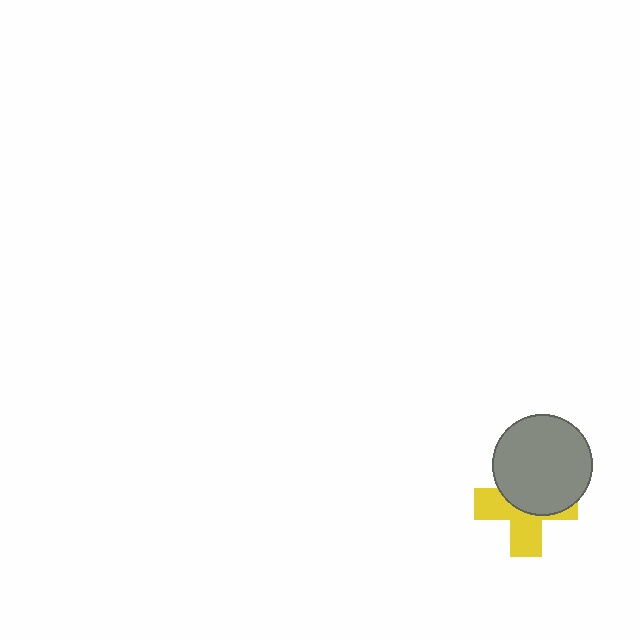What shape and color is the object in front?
The object in front is a gray circle.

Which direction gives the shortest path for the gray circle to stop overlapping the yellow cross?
Moving up gives the shortest separation.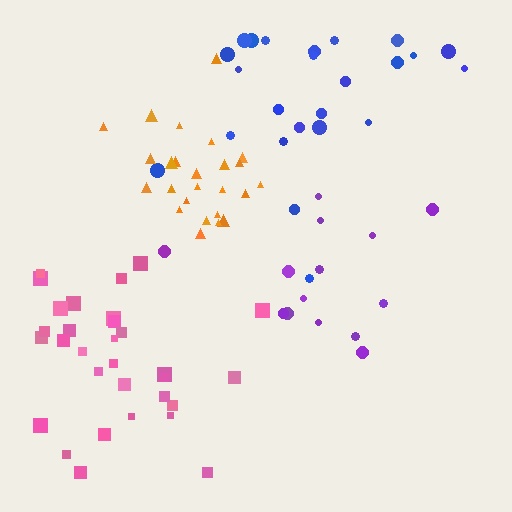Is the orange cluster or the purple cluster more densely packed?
Orange.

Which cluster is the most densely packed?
Orange.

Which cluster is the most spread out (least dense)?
Purple.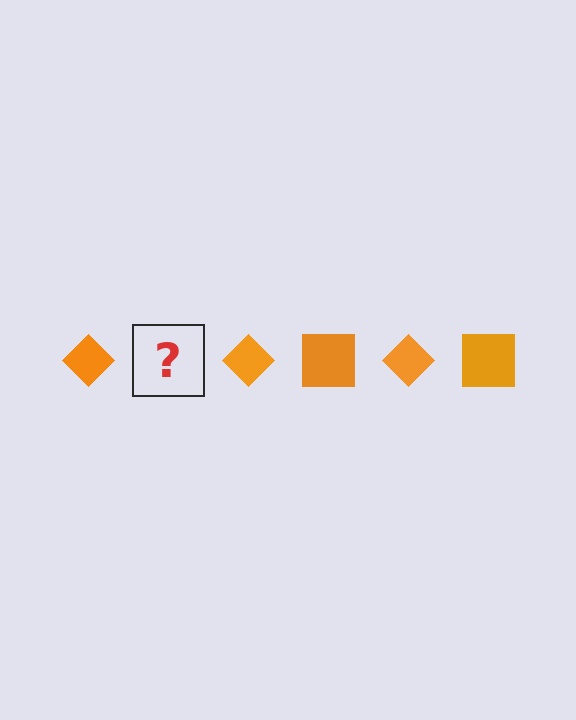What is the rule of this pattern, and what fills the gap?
The rule is that the pattern cycles through diamond, square shapes in orange. The gap should be filled with an orange square.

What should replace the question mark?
The question mark should be replaced with an orange square.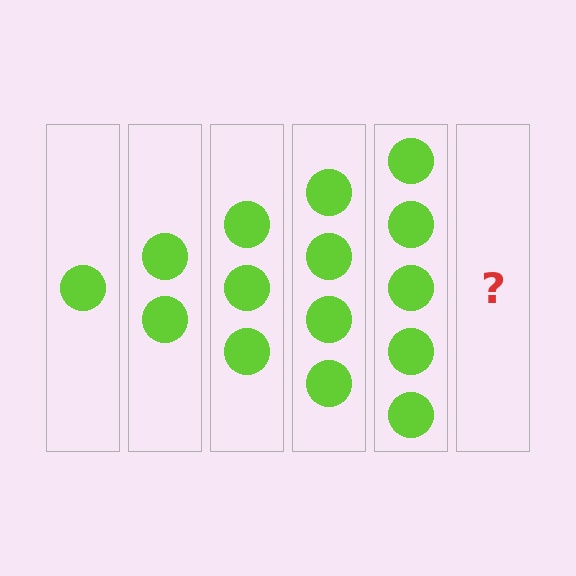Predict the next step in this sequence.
The next step is 6 circles.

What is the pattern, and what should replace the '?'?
The pattern is that each step adds one more circle. The '?' should be 6 circles.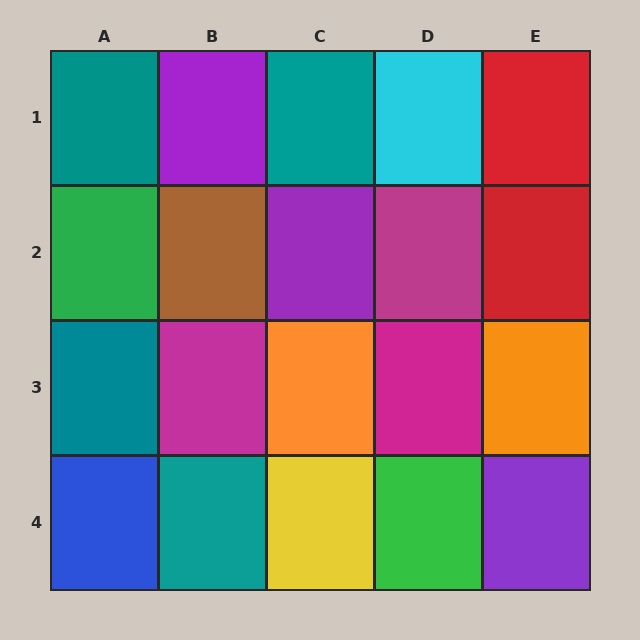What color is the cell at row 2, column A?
Green.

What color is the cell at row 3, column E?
Orange.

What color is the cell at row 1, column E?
Red.